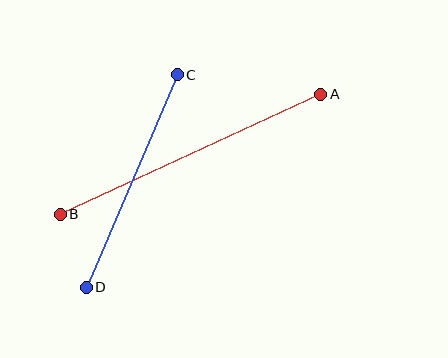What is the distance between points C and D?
The distance is approximately 231 pixels.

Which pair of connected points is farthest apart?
Points A and B are farthest apart.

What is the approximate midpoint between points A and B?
The midpoint is at approximately (190, 154) pixels.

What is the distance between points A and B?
The distance is approximately 286 pixels.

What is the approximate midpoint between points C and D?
The midpoint is at approximately (132, 181) pixels.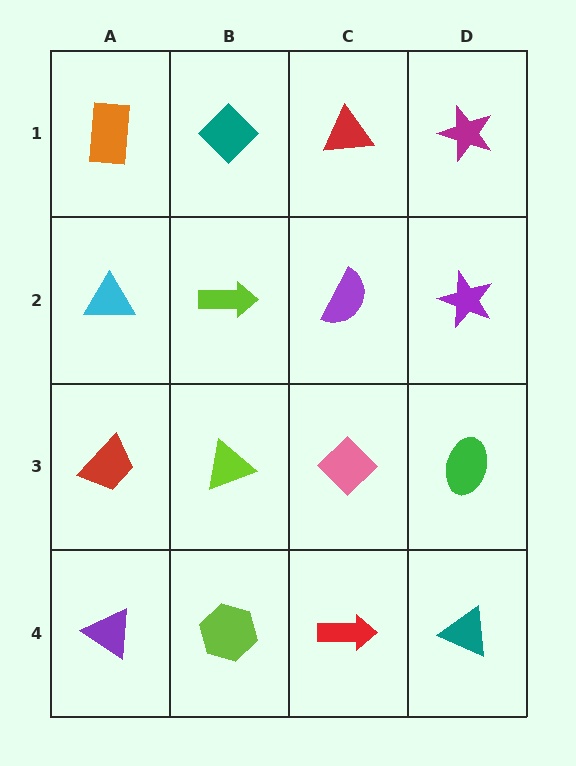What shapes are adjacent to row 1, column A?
A cyan triangle (row 2, column A), a teal diamond (row 1, column B).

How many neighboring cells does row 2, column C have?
4.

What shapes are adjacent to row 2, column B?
A teal diamond (row 1, column B), a lime triangle (row 3, column B), a cyan triangle (row 2, column A), a purple semicircle (row 2, column C).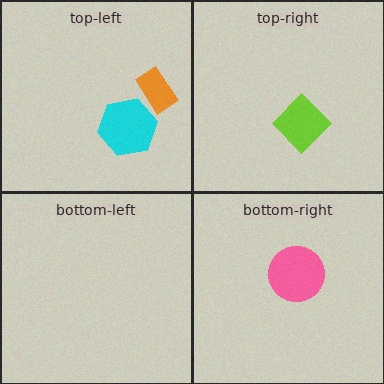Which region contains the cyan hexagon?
The top-left region.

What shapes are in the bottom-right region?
The pink circle.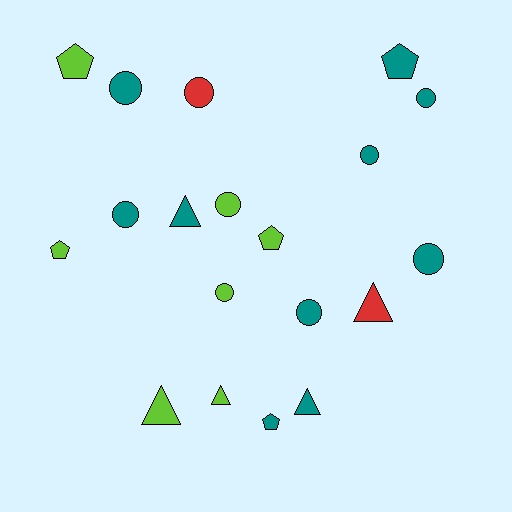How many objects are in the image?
There are 19 objects.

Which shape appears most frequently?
Circle, with 9 objects.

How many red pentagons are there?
There are no red pentagons.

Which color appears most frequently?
Teal, with 10 objects.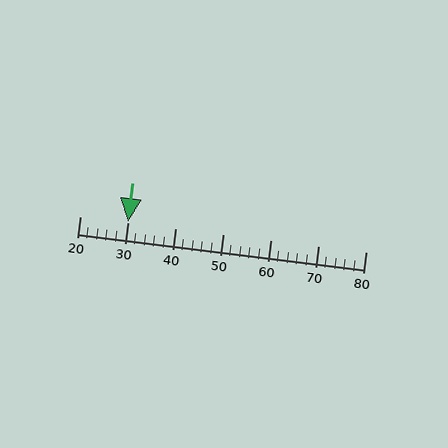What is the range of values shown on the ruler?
The ruler shows values from 20 to 80.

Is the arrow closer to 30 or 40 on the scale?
The arrow is closer to 30.